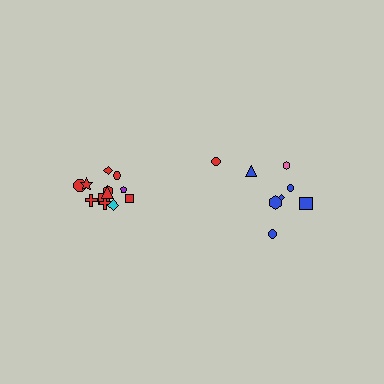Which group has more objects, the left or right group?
The left group.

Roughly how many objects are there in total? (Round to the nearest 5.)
Roughly 20 objects in total.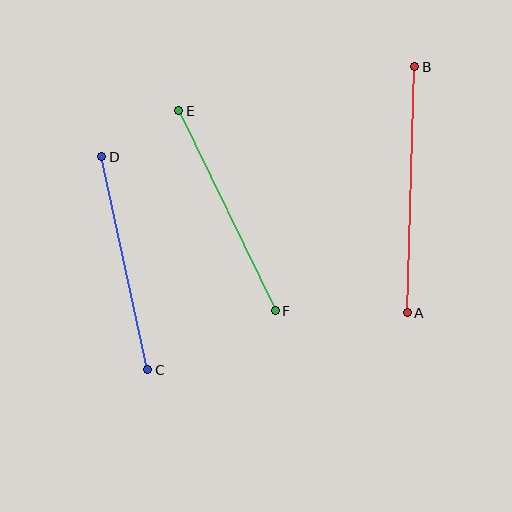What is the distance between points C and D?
The distance is approximately 218 pixels.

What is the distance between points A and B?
The distance is approximately 246 pixels.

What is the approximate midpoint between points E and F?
The midpoint is at approximately (227, 211) pixels.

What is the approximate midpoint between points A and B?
The midpoint is at approximately (411, 190) pixels.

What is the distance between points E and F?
The distance is approximately 222 pixels.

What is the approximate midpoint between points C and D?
The midpoint is at approximately (125, 263) pixels.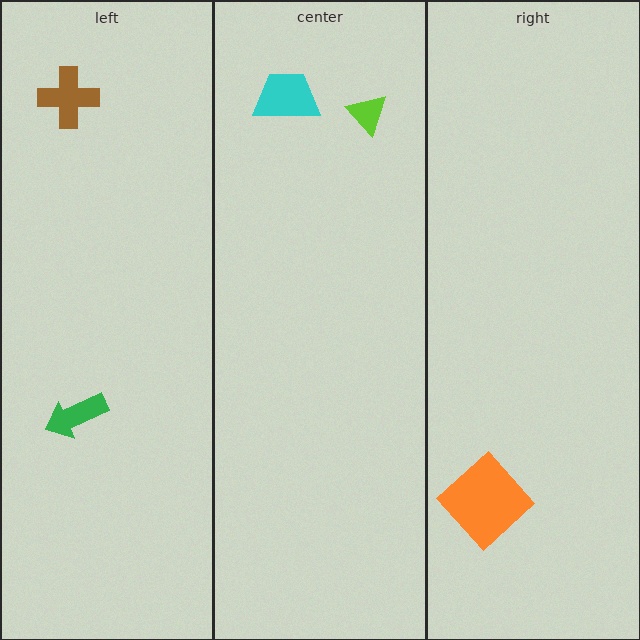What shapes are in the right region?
The orange diamond.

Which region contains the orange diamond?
The right region.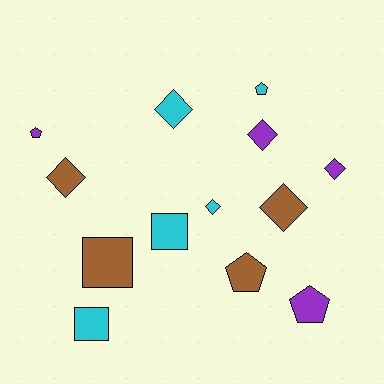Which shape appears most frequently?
Diamond, with 6 objects.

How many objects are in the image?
There are 13 objects.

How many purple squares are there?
There are no purple squares.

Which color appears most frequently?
Cyan, with 5 objects.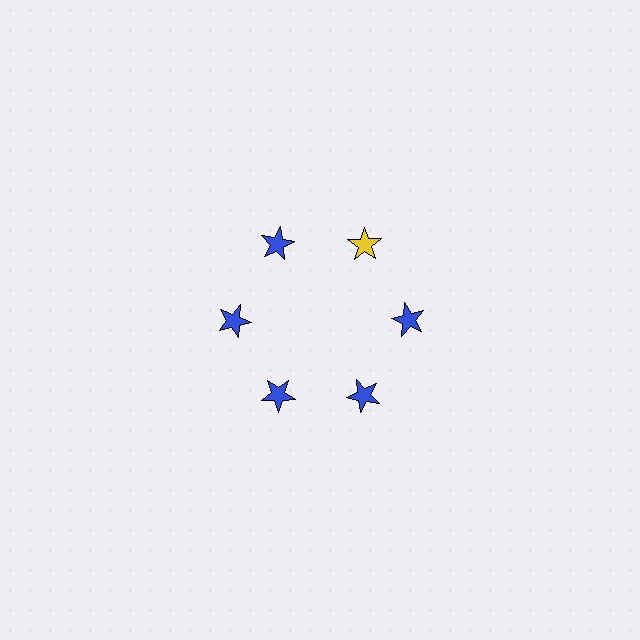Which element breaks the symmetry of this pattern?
The yellow star at roughly the 1 o'clock position breaks the symmetry. All other shapes are blue stars.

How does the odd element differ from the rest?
It has a different color: yellow instead of blue.